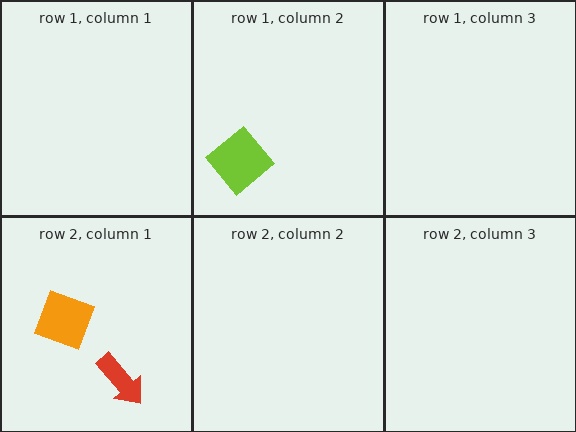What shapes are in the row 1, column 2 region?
The lime diamond.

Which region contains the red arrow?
The row 2, column 1 region.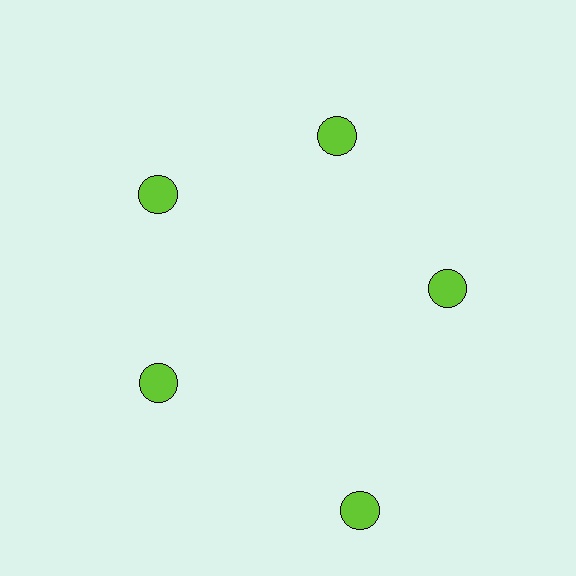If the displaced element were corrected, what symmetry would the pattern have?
It would have 5-fold rotational symmetry — the pattern would map onto itself every 72 degrees.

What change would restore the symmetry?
The symmetry would be restored by moving it inward, back onto the ring so that all 5 circles sit at equal angles and equal distance from the center.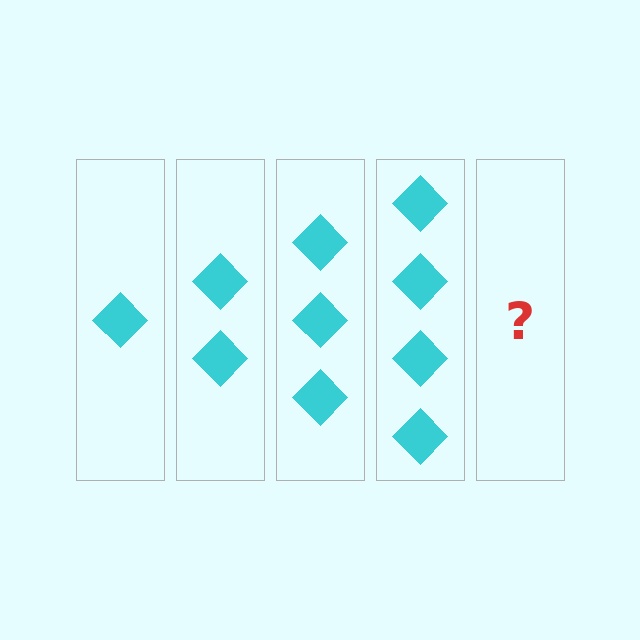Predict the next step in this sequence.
The next step is 5 diamonds.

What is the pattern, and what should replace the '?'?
The pattern is that each step adds one more diamond. The '?' should be 5 diamonds.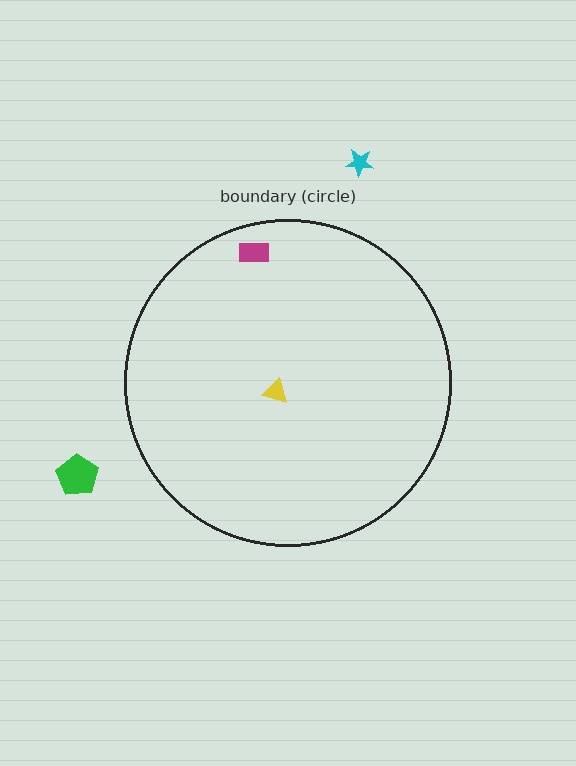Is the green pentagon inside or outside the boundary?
Outside.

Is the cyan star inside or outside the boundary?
Outside.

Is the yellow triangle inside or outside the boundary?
Inside.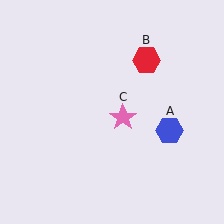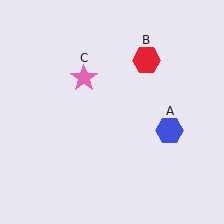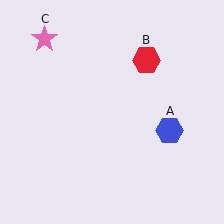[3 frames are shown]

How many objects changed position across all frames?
1 object changed position: pink star (object C).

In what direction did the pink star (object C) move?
The pink star (object C) moved up and to the left.